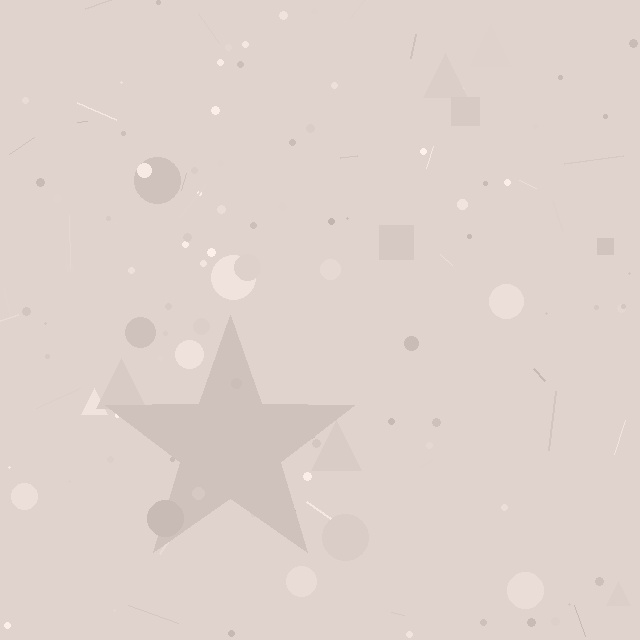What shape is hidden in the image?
A star is hidden in the image.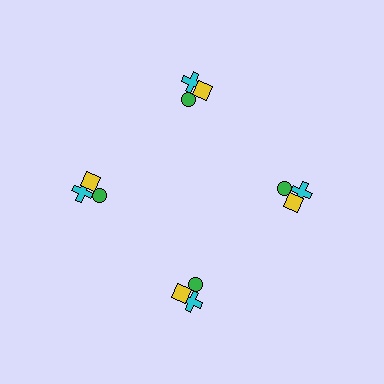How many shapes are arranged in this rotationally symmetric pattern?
There are 12 shapes, arranged in 4 groups of 3.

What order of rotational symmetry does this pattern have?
This pattern has 4-fold rotational symmetry.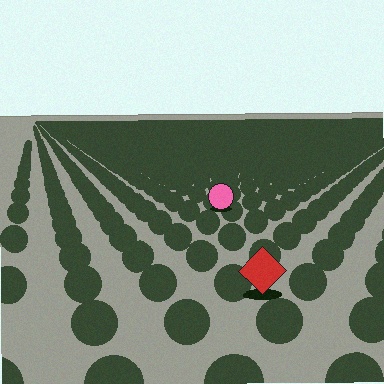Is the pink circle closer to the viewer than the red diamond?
No. The red diamond is closer — you can tell from the texture gradient: the ground texture is coarser near it.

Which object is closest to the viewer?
The red diamond is closest. The texture marks near it are larger and more spread out.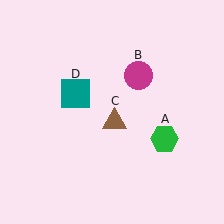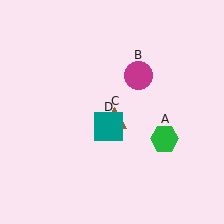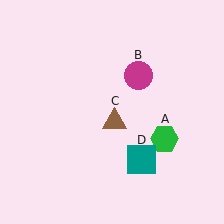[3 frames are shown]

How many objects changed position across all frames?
1 object changed position: teal square (object D).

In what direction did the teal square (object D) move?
The teal square (object D) moved down and to the right.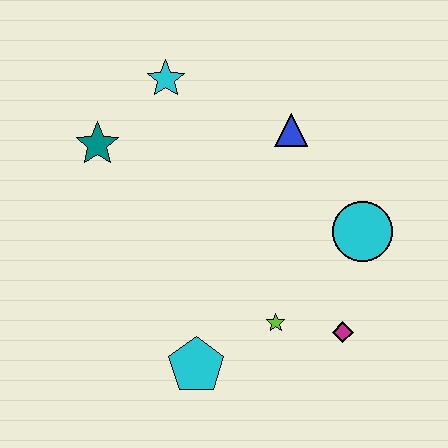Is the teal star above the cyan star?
No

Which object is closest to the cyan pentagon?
The lime star is closest to the cyan pentagon.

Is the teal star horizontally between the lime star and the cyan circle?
No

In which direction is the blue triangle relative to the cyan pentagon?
The blue triangle is above the cyan pentagon.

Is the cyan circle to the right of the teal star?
Yes